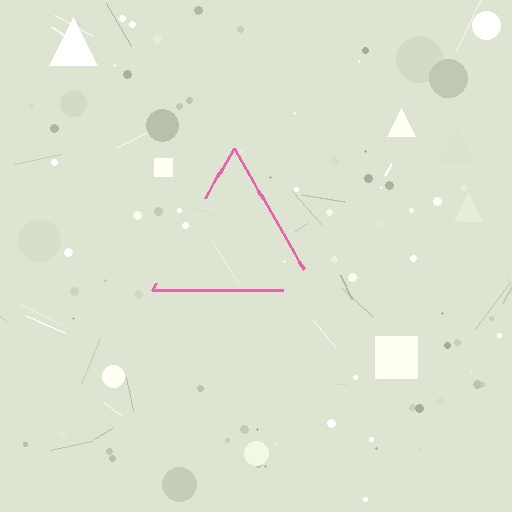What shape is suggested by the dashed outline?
The dashed outline suggests a triangle.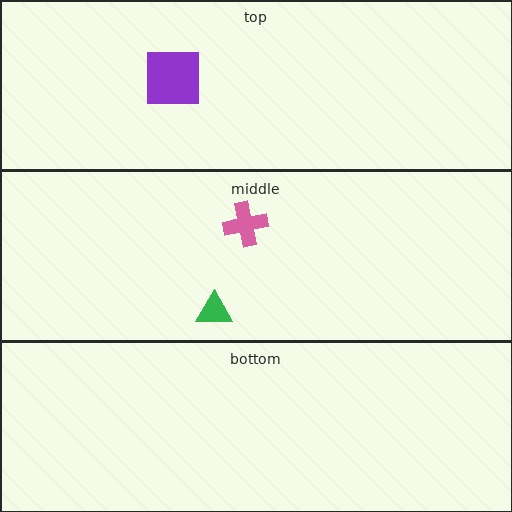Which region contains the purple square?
The top region.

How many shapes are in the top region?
1.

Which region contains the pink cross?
The middle region.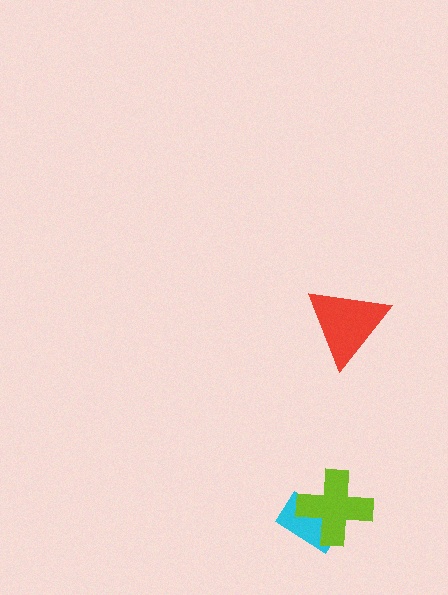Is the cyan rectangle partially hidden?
Yes, it is partially covered by another shape.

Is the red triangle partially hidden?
No, no other shape covers it.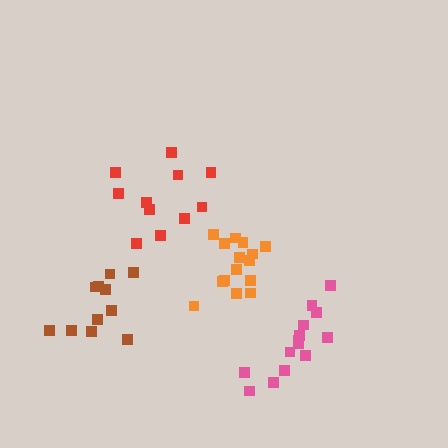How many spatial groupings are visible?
There are 4 spatial groupings.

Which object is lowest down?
The pink cluster is bottommost.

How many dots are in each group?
Group 1: 14 dots, Group 2: 11 dots, Group 3: 11 dots, Group 4: 15 dots (51 total).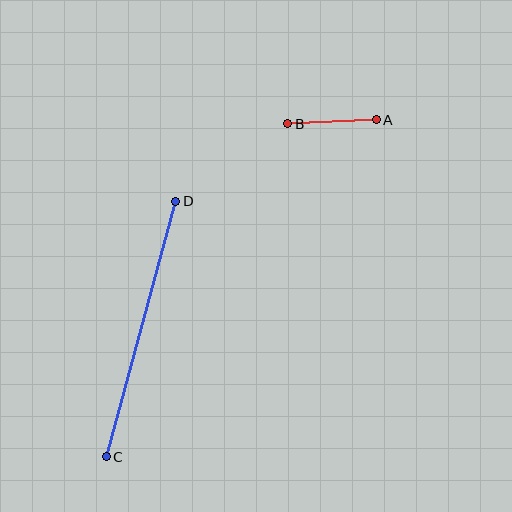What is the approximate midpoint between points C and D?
The midpoint is at approximately (141, 329) pixels.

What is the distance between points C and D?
The distance is approximately 265 pixels.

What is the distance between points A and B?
The distance is approximately 88 pixels.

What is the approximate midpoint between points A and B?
The midpoint is at approximately (332, 122) pixels.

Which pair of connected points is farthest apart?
Points C and D are farthest apart.